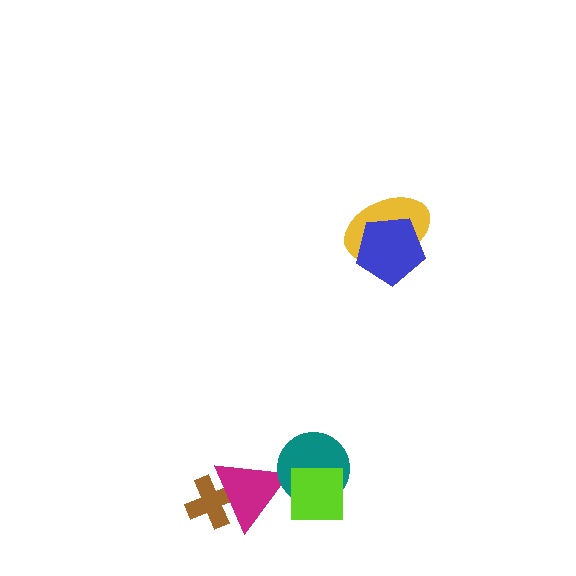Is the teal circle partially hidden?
Yes, it is partially covered by another shape.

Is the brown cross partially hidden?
Yes, it is partially covered by another shape.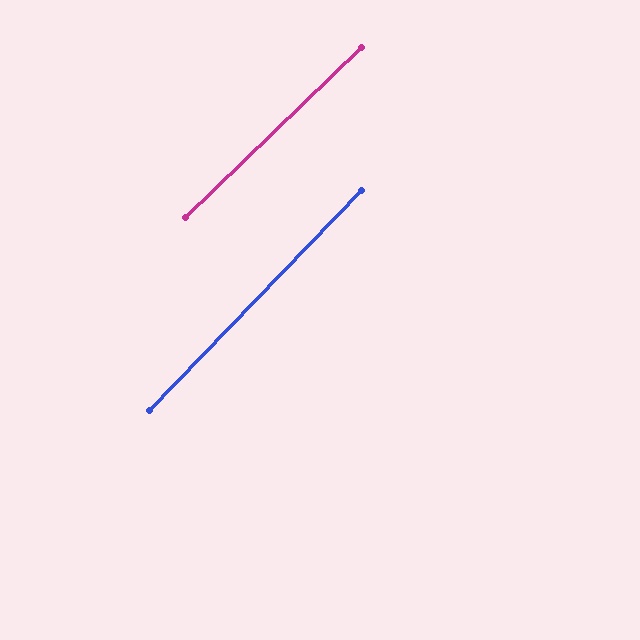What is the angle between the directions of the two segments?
Approximately 2 degrees.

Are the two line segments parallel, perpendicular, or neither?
Parallel — their directions differ by only 2.0°.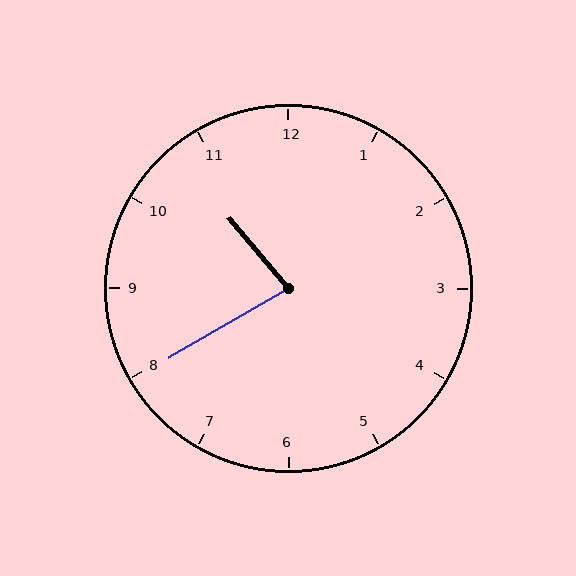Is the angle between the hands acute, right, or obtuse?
It is acute.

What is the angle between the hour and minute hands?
Approximately 80 degrees.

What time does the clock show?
10:40.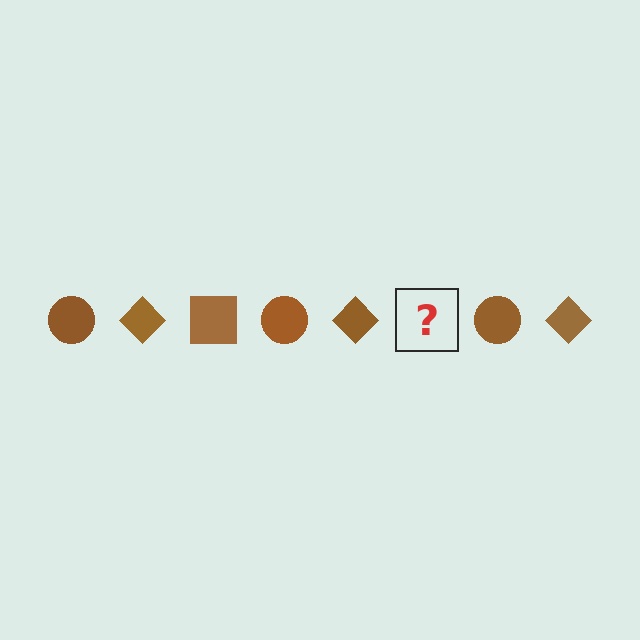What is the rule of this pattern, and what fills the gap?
The rule is that the pattern cycles through circle, diamond, square shapes in brown. The gap should be filled with a brown square.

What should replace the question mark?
The question mark should be replaced with a brown square.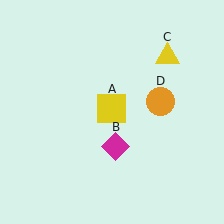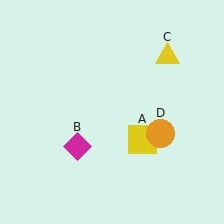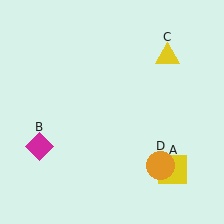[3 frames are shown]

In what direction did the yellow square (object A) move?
The yellow square (object A) moved down and to the right.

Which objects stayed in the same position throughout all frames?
Yellow triangle (object C) remained stationary.